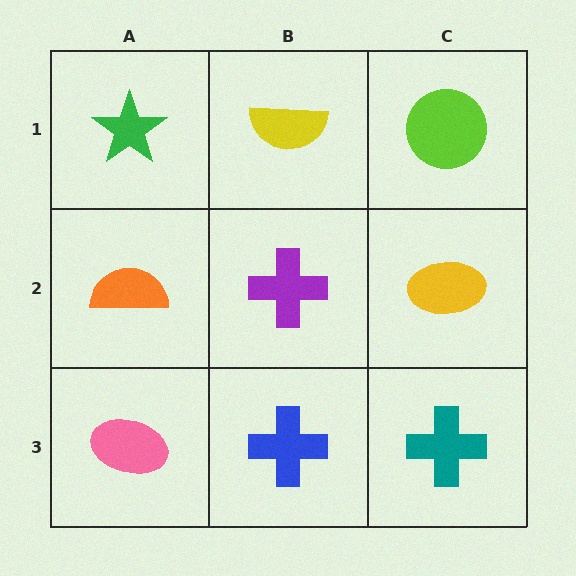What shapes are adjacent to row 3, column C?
A yellow ellipse (row 2, column C), a blue cross (row 3, column B).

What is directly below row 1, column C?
A yellow ellipse.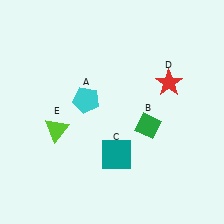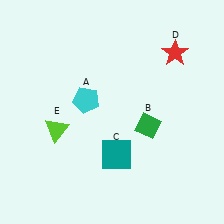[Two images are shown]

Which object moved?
The red star (D) moved up.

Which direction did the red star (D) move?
The red star (D) moved up.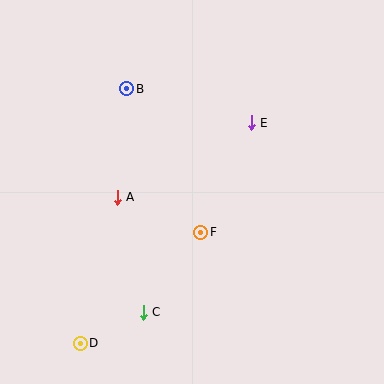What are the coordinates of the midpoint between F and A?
The midpoint between F and A is at (159, 215).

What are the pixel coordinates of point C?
Point C is at (143, 312).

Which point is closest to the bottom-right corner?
Point F is closest to the bottom-right corner.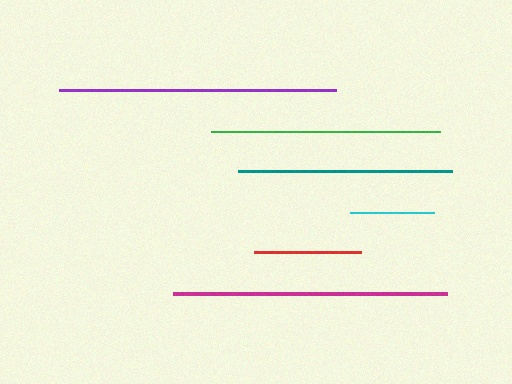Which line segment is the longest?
The purple line is the longest at approximately 277 pixels.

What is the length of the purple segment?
The purple segment is approximately 277 pixels long.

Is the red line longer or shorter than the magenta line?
The magenta line is longer than the red line.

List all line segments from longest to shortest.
From longest to shortest: purple, magenta, green, teal, red, cyan.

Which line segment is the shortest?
The cyan line is the shortest at approximately 85 pixels.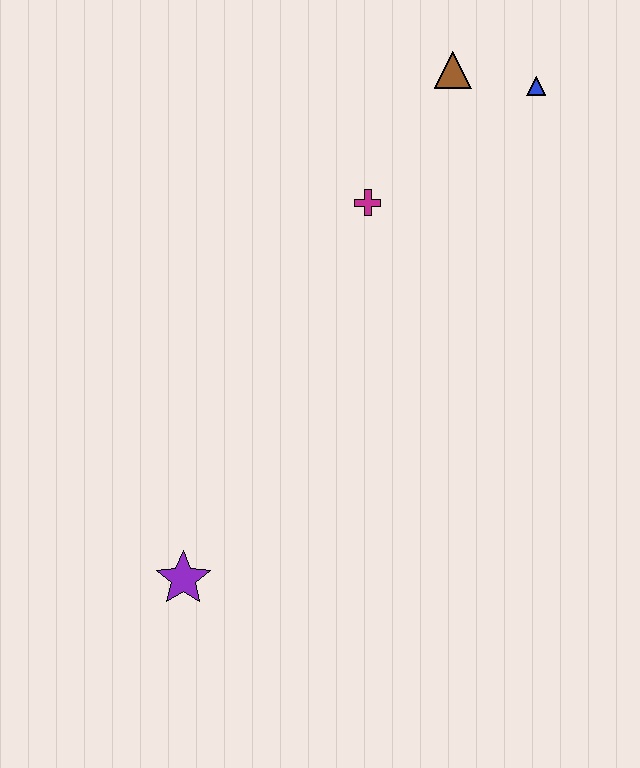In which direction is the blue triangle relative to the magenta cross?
The blue triangle is to the right of the magenta cross.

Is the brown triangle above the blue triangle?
Yes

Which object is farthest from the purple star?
The blue triangle is farthest from the purple star.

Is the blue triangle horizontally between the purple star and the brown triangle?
No